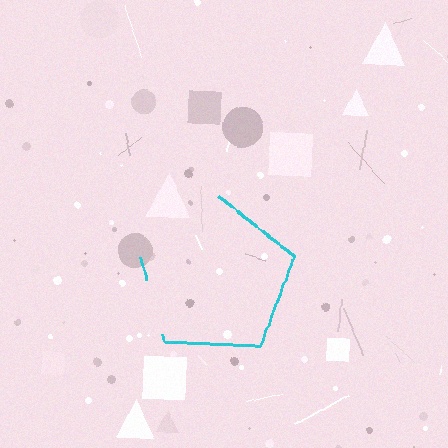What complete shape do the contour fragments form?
The contour fragments form a pentagon.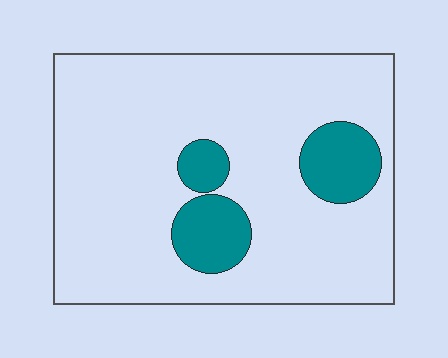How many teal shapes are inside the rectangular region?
3.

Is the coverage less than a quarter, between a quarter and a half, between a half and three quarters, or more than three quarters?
Less than a quarter.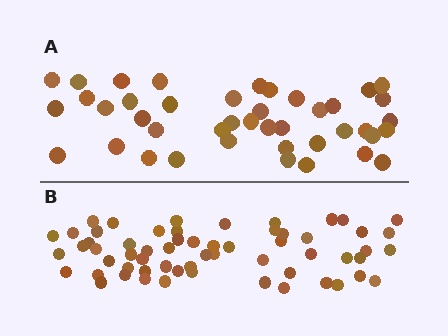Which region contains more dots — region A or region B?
Region B (the bottom region) has more dots.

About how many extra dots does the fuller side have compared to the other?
Region B has approximately 20 more dots than region A.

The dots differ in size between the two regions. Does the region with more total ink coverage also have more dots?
No. Region A has more total ink coverage because its dots are larger, but region B actually contains more individual dots. Total area can be misleading — the number of items is what matters here.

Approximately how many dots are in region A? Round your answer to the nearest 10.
About 40 dots. (The exact count is 42, which rounds to 40.)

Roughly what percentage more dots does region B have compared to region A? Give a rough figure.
About 45% more.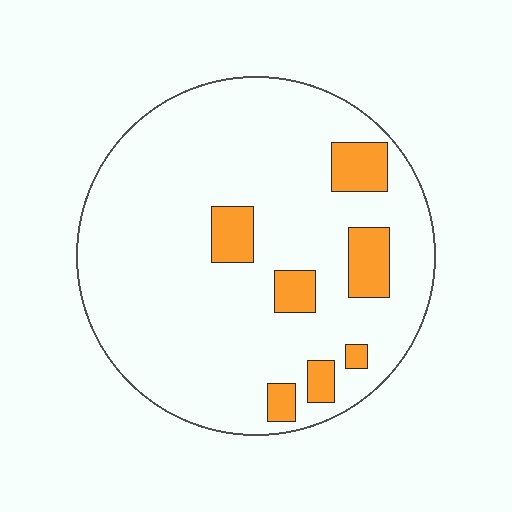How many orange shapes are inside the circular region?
7.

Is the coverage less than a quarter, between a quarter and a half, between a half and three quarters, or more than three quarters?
Less than a quarter.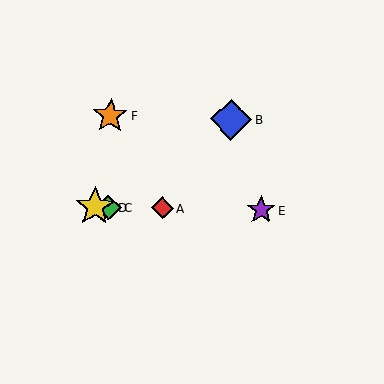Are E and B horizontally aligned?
No, E is at y≈210 and B is at y≈120.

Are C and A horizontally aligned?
Yes, both are at y≈207.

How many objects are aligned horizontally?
4 objects (A, C, D, E) are aligned horizontally.